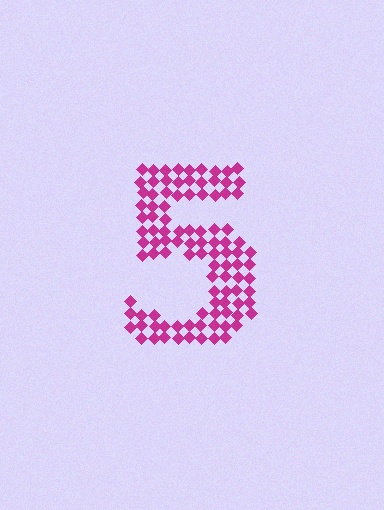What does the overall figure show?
The overall figure shows the digit 5.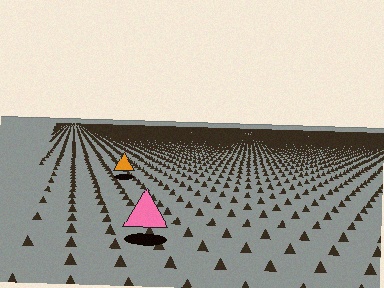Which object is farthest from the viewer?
The orange triangle is farthest from the viewer. It appears smaller and the ground texture around it is denser.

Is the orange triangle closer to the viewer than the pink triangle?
No. The pink triangle is closer — you can tell from the texture gradient: the ground texture is coarser near it.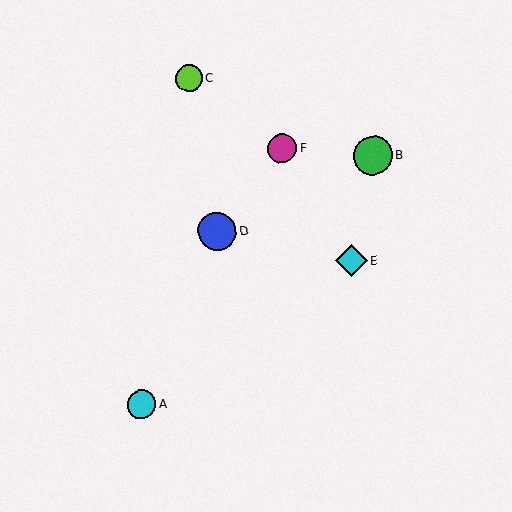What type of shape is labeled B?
Shape B is a green circle.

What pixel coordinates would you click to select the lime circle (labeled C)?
Click at (189, 78) to select the lime circle C.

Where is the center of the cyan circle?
The center of the cyan circle is at (142, 405).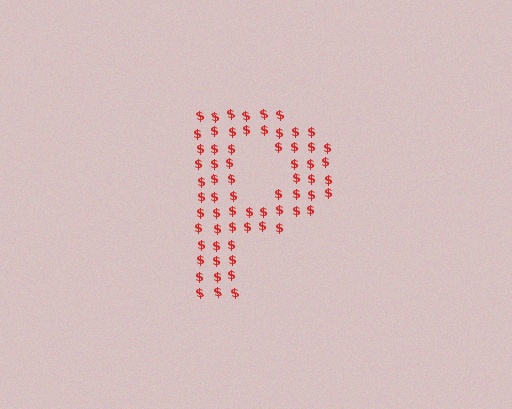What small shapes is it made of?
It is made of small dollar signs.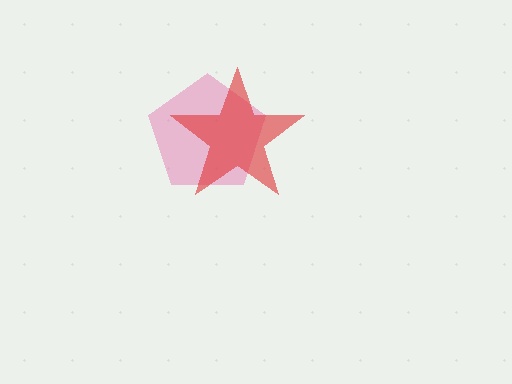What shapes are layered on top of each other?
The layered shapes are: a pink pentagon, a red star.